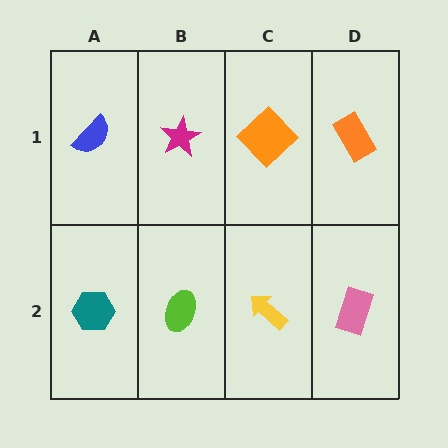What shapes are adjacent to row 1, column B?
A lime ellipse (row 2, column B), a blue semicircle (row 1, column A), an orange diamond (row 1, column C).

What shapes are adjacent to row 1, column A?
A teal hexagon (row 2, column A), a magenta star (row 1, column B).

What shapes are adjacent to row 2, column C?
An orange diamond (row 1, column C), a lime ellipse (row 2, column B), a pink rectangle (row 2, column D).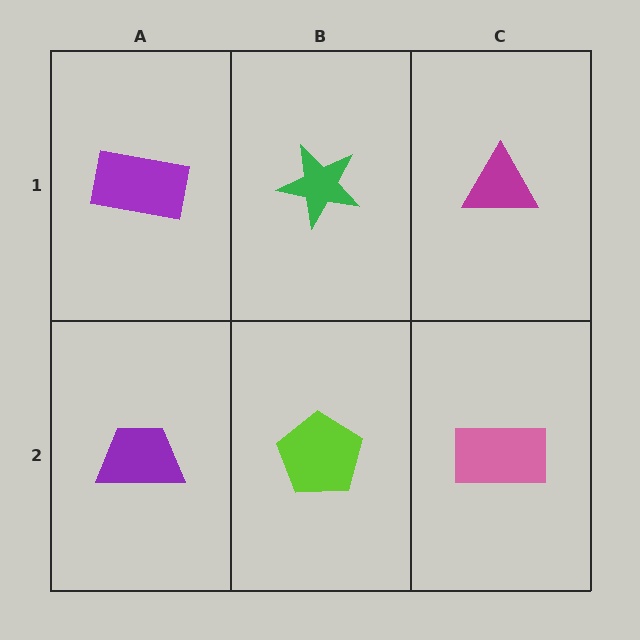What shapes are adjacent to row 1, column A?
A purple trapezoid (row 2, column A), a green star (row 1, column B).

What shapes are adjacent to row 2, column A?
A purple rectangle (row 1, column A), a lime pentagon (row 2, column B).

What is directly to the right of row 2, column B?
A pink rectangle.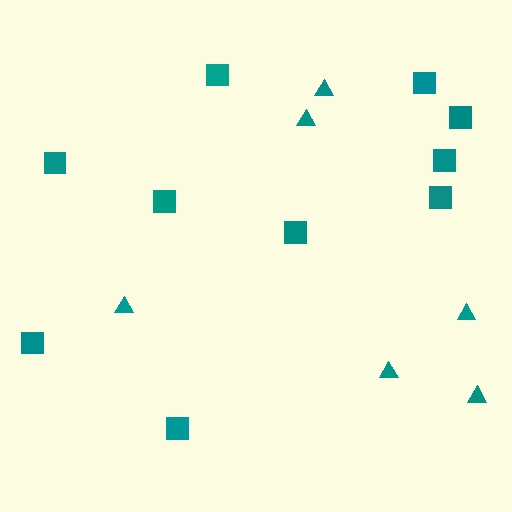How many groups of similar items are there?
There are 2 groups: one group of squares (10) and one group of triangles (6).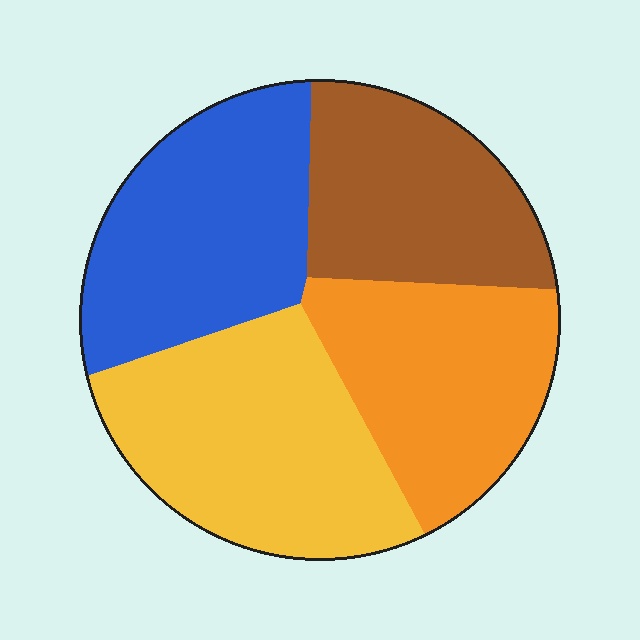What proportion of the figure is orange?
Orange takes up less than a quarter of the figure.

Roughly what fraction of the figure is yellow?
Yellow covers 29% of the figure.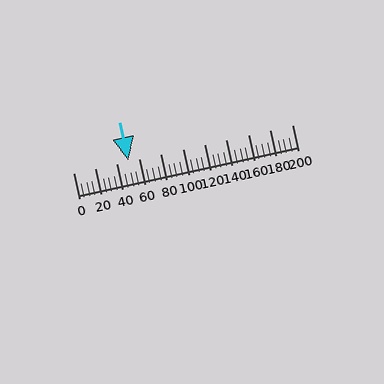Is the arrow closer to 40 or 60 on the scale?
The arrow is closer to 60.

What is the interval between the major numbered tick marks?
The major tick marks are spaced 20 units apart.